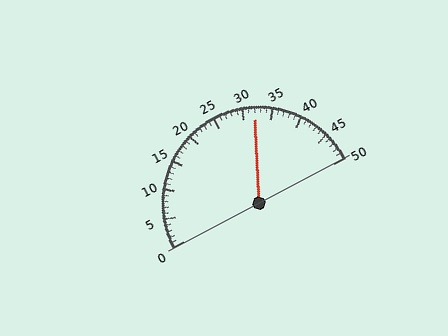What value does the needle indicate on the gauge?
The needle indicates approximately 32.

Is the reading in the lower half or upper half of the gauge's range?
The reading is in the upper half of the range (0 to 50).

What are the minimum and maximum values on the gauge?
The gauge ranges from 0 to 50.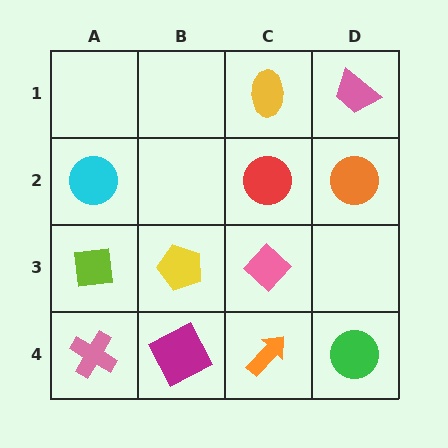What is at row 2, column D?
An orange circle.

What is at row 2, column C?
A red circle.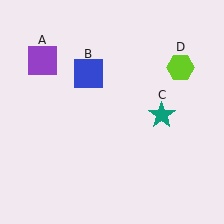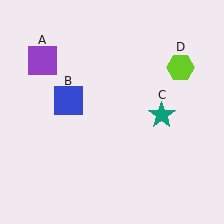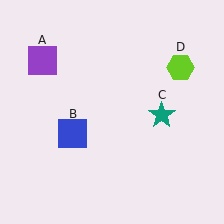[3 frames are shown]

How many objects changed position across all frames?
1 object changed position: blue square (object B).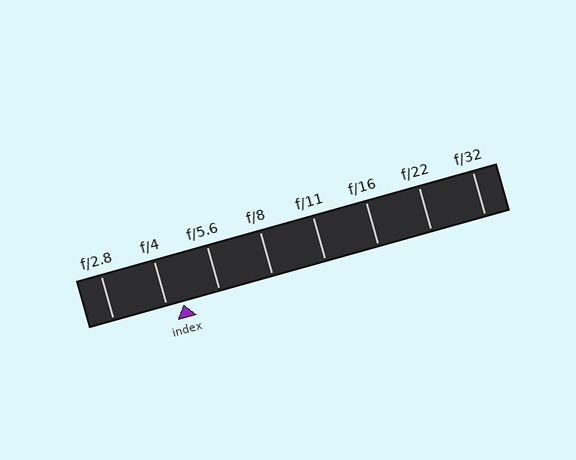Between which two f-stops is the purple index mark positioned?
The index mark is between f/4 and f/5.6.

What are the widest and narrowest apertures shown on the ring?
The widest aperture shown is f/2.8 and the narrowest is f/32.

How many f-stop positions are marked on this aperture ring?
There are 8 f-stop positions marked.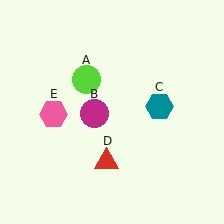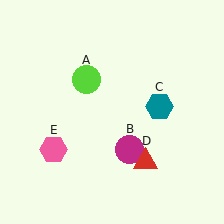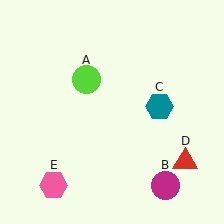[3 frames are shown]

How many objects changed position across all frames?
3 objects changed position: magenta circle (object B), red triangle (object D), pink hexagon (object E).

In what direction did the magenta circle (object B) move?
The magenta circle (object B) moved down and to the right.